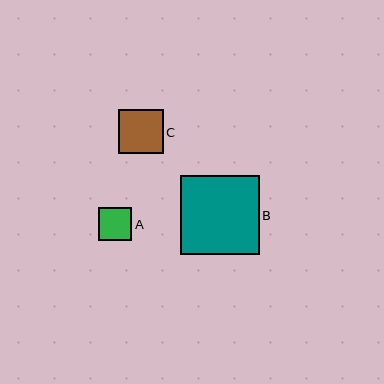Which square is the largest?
Square B is the largest with a size of approximately 79 pixels.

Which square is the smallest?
Square A is the smallest with a size of approximately 33 pixels.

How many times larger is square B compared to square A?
Square B is approximately 2.4 times the size of square A.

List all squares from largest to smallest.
From largest to smallest: B, C, A.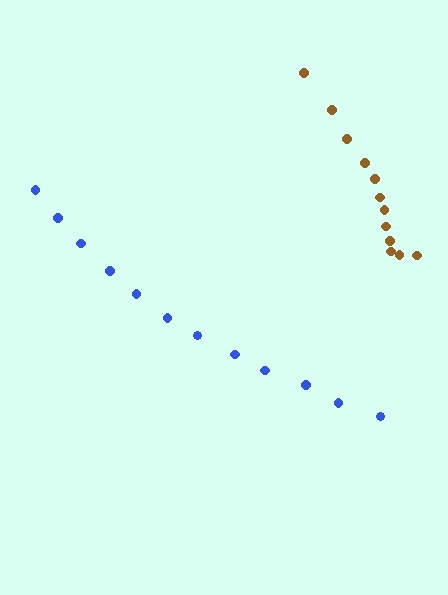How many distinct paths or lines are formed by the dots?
There are 2 distinct paths.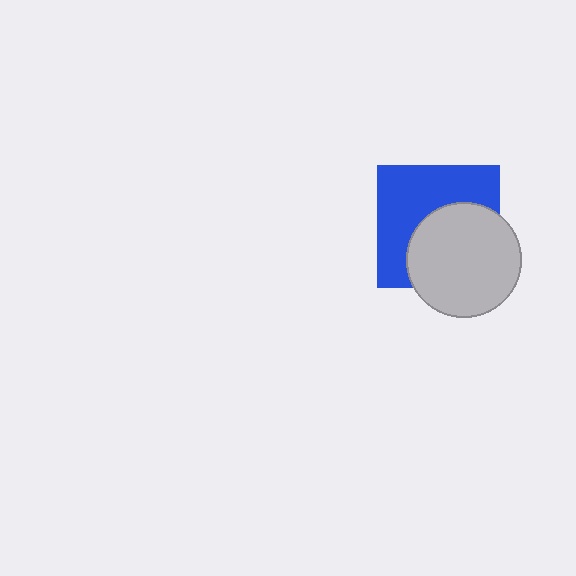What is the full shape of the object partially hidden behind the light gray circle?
The partially hidden object is a blue square.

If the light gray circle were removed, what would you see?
You would see the complete blue square.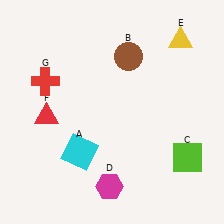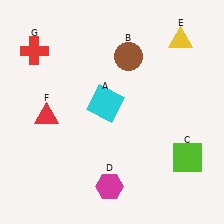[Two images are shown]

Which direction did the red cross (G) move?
The red cross (G) moved up.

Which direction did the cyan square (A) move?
The cyan square (A) moved up.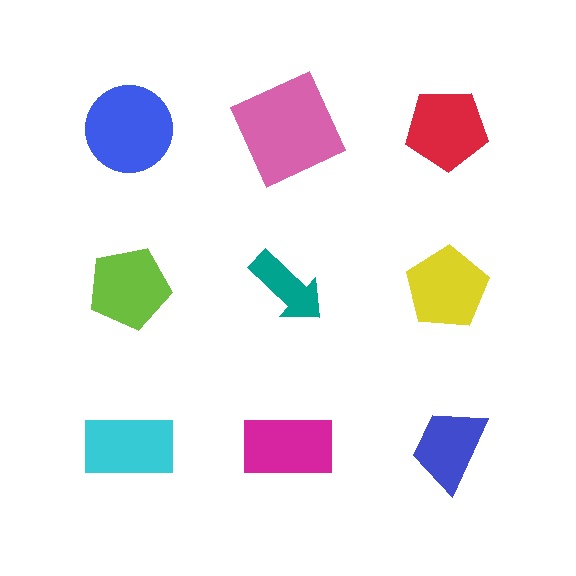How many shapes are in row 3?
3 shapes.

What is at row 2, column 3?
A yellow pentagon.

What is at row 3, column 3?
A blue trapezoid.